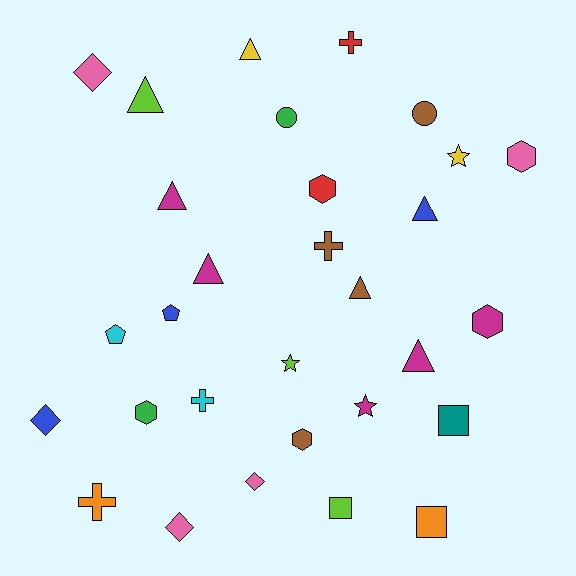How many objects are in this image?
There are 30 objects.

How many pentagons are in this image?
There are 2 pentagons.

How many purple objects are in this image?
There are no purple objects.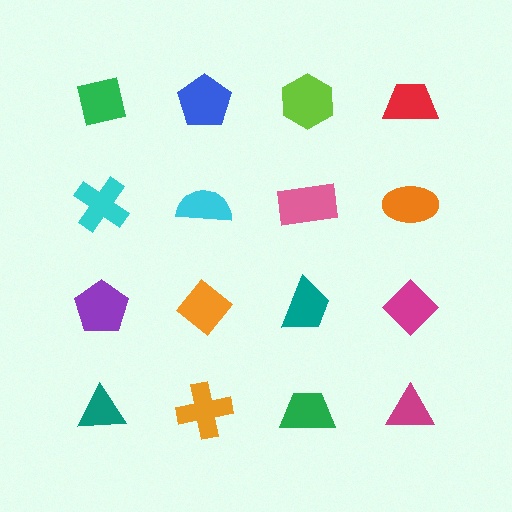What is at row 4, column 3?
A green trapezoid.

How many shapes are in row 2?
4 shapes.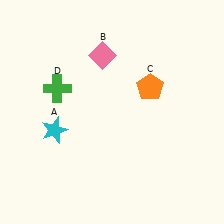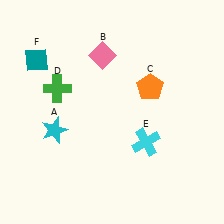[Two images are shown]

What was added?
A cyan cross (E), a teal diamond (F) were added in Image 2.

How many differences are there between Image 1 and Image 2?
There are 2 differences between the two images.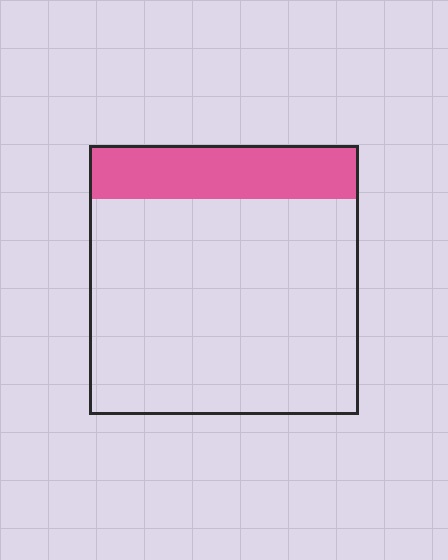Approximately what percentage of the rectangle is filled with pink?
Approximately 20%.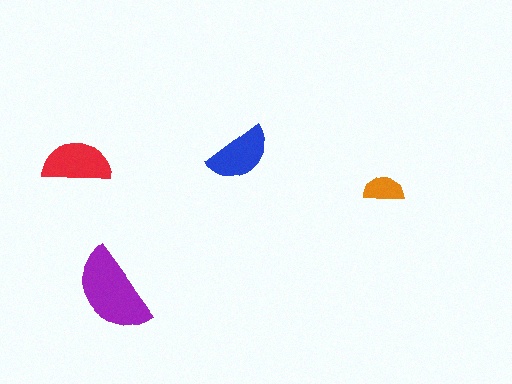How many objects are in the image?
There are 4 objects in the image.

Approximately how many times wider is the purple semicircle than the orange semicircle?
About 2 times wider.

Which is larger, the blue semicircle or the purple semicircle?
The purple one.